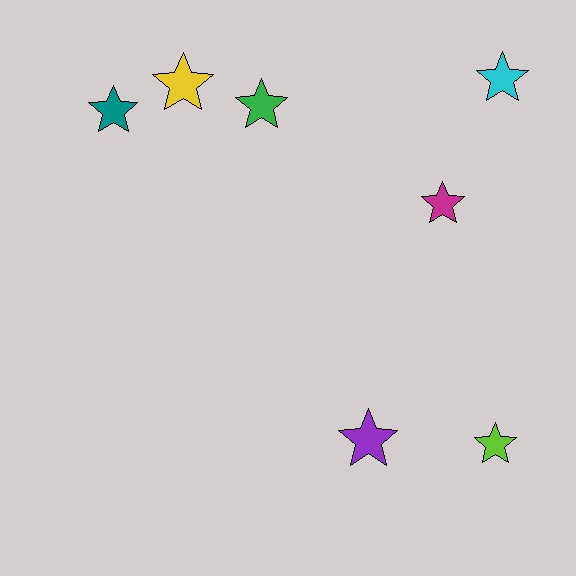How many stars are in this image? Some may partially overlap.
There are 7 stars.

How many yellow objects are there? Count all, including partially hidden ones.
There is 1 yellow object.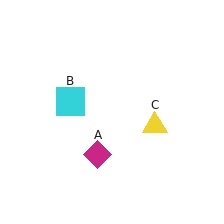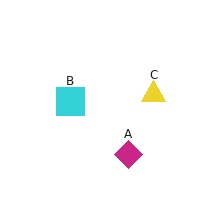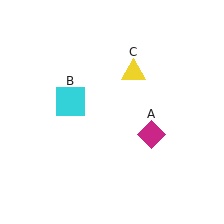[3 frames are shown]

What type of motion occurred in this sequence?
The magenta diamond (object A), yellow triangle (object C) rotated counterclockwise around the center of the scene.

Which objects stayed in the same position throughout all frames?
Cyan square (object B) remained stationary.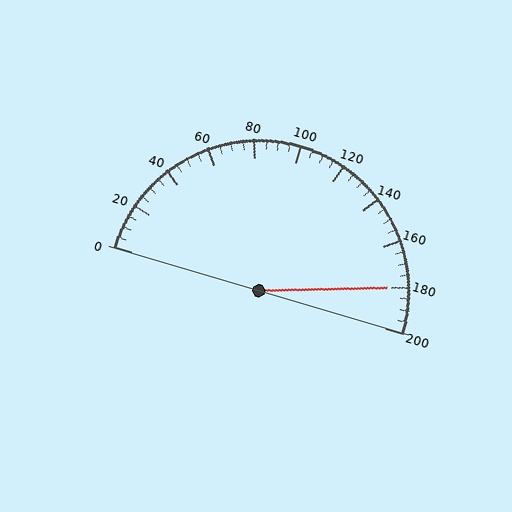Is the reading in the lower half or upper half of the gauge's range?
The reading is in the upper half of the range (0 to 200).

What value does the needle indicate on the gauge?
The needle indicates approximately 180.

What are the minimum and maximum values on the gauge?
The gauge ranges from 0 to 200.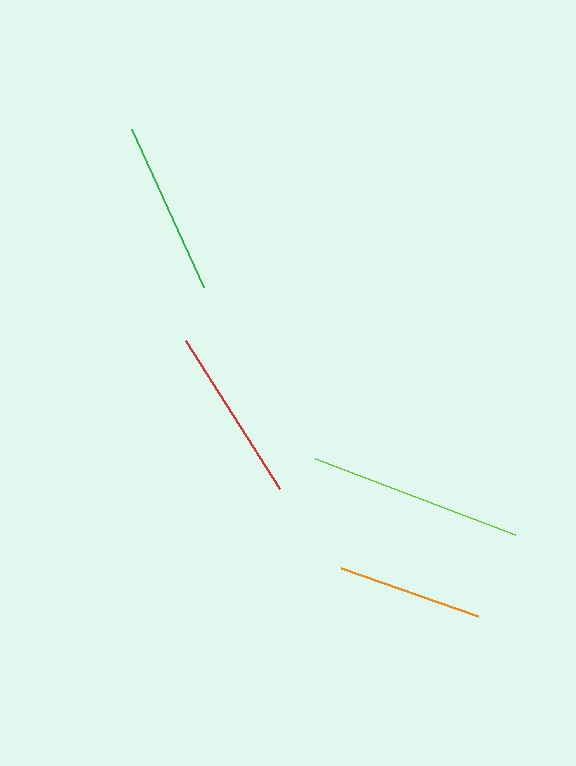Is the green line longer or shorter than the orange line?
The green line is longer than the orange line.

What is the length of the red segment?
The red segment is approximately 175 pixels long.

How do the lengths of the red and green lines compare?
The red and green lines are approximately the same length.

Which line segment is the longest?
The lime line is the longest at approximately 214 pixels.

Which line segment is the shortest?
The orange line is the shortest at approximately 145 pixels.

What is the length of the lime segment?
The lime segment is approximately 214 pixels long.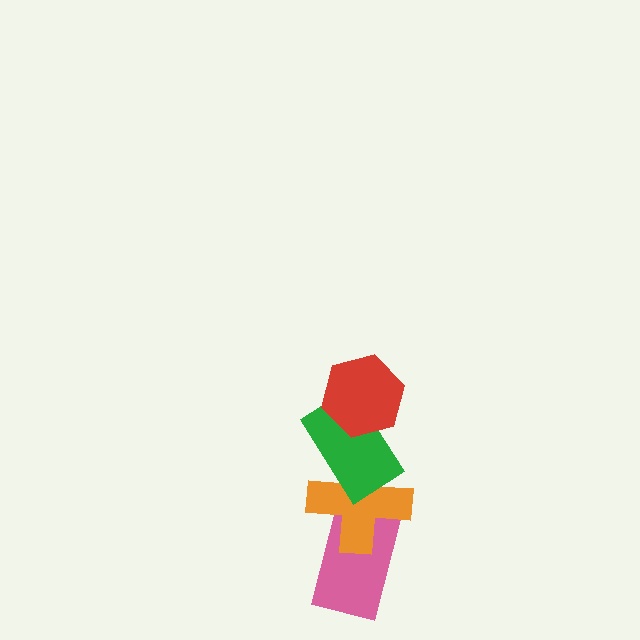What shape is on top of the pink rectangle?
The orange cross is on top of the pink rectangle.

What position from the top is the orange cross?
The orange cross is 3rd from the top.